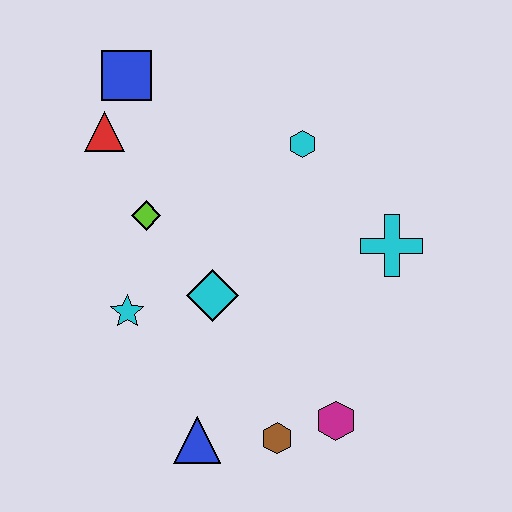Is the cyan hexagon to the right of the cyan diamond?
Yes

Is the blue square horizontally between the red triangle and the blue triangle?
Yes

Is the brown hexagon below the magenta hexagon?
Yes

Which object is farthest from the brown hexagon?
The blue square is farthest from the brown hexagon.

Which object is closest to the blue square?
The red triangle is closest to the blue square.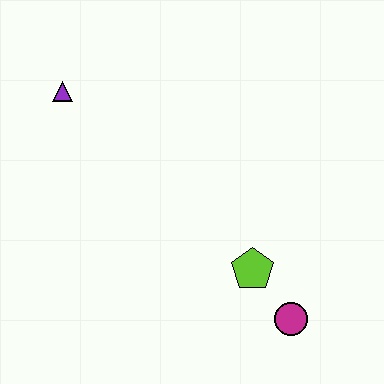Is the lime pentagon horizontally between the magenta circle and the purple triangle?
Yes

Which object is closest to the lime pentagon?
The magenta circle is closest to the lime pentagon.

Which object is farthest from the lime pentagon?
The purple triangle is farthest from the lime pentagon.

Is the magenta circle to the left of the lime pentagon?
No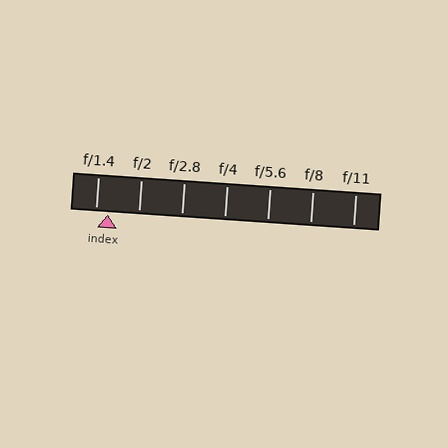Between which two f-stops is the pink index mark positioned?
The index mark is between f/1.4 and f/2.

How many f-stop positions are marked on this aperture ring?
There are 7 f-stop positions marked.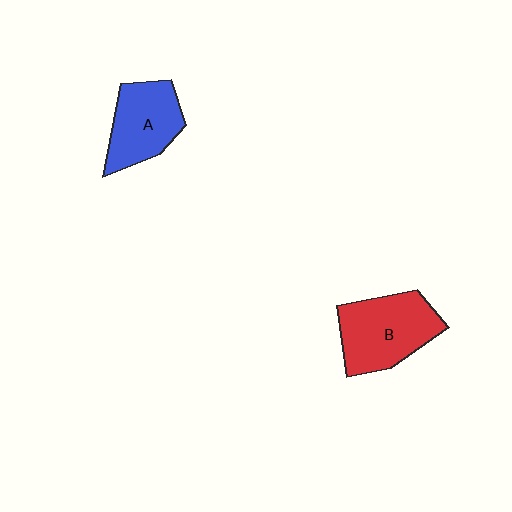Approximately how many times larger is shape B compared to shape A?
Approximately 1.2 times.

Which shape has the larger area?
Shape B (red).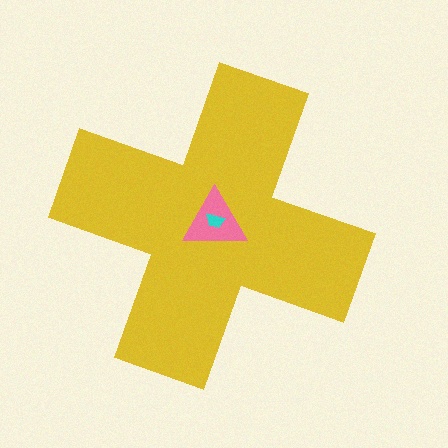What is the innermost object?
The cyan trapezoid.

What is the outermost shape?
The yellow cross.